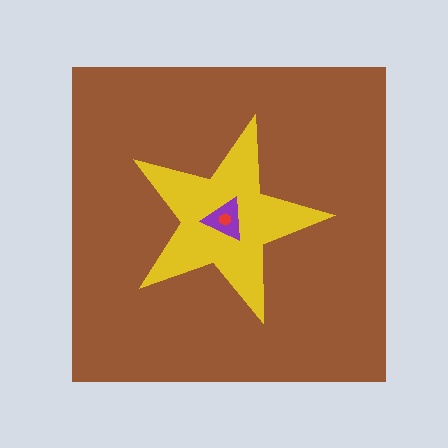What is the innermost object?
The red hexagon.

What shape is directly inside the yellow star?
The purple triangle.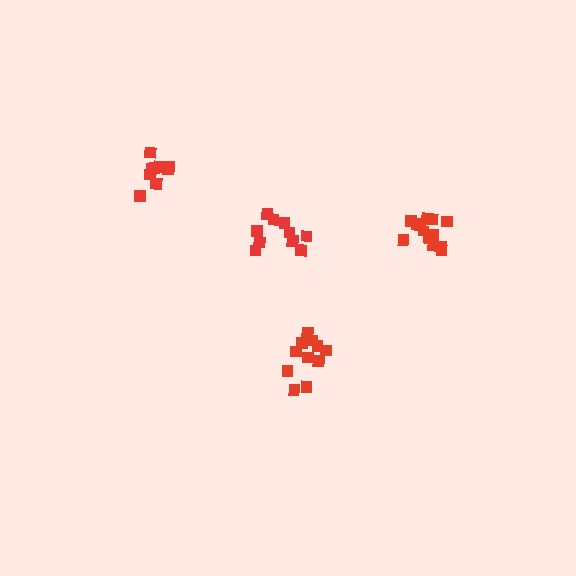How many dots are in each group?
Group 1: 10 dots, Group 2: 13 dots, Group 3: 11 dots, Group 4: 10 dots (44 total).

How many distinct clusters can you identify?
There are 4 distinct clusters.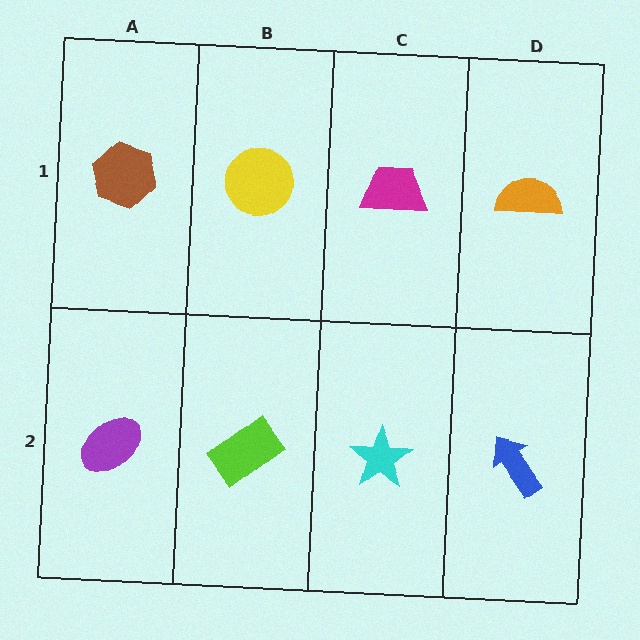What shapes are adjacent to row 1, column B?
A lime rectangle (row 2, column B), a brown hexagon (row 1, column A), a magenta trapezoid (row 1, column C).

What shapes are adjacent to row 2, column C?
A magenta trapezoid (row 1, column C), a lime rectangle (row 2, column B), a blue arrow (row 2, column D).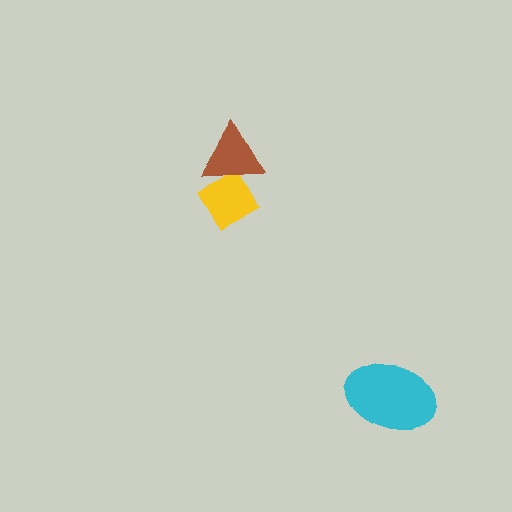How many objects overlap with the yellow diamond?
1 object overlaps with the yellow diamond.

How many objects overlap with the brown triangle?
1 object overlaps with the brown triangle.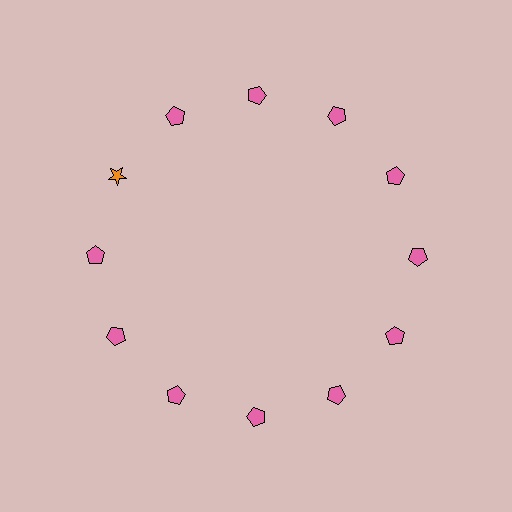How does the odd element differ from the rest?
It differs in both color (orange instead of pink) and shape (star instead of pentagon).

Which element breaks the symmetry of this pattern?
The orange star at roughly the 10 o'clock position breaks the symmetry. All other shapes are pink pentagons.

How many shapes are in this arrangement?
There are 12 shapes arranged in a ring pattern.